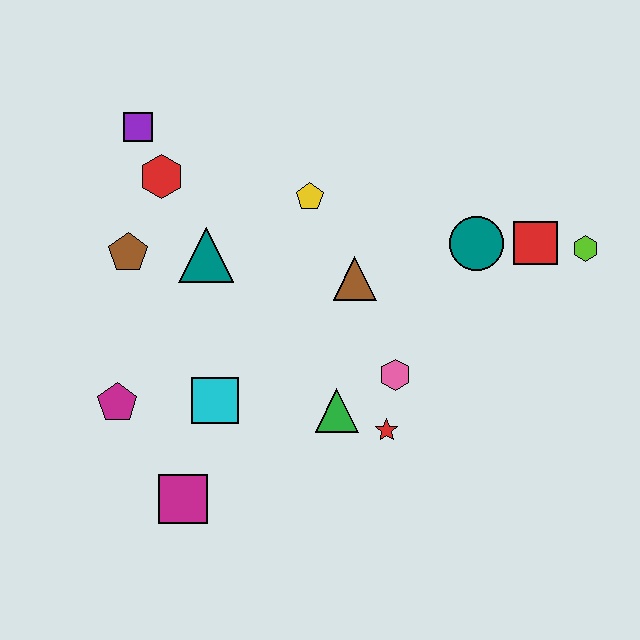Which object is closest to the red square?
The lime hexagon is closest to the red square.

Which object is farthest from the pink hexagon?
The purple square is farthest from the pink hexagon.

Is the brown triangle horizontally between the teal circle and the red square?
No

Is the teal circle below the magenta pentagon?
No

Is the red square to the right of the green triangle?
Yes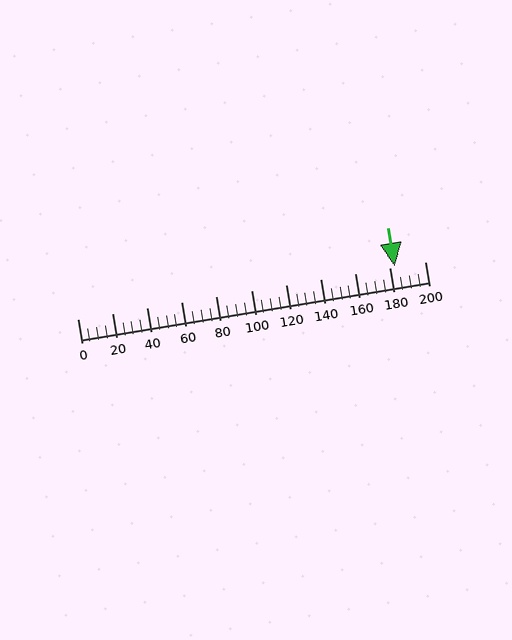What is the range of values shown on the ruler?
The ruler shows values from 0 to 200.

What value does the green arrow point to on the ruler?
The green arrow points to approximately 182.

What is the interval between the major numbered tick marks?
The major tick marks are spaced 20 units apart.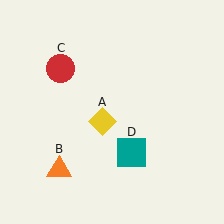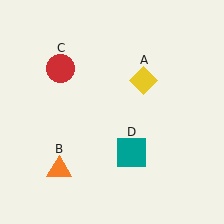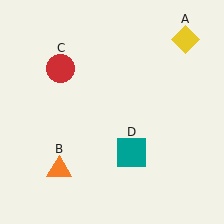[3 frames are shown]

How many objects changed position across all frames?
1 object changed position: yellow diamond (object A).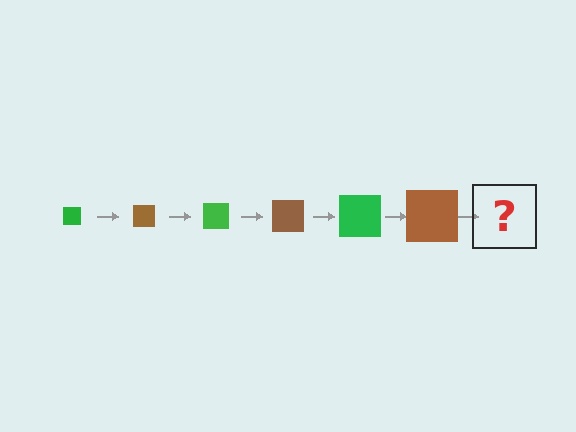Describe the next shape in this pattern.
It should be a green square, larger than the previous one.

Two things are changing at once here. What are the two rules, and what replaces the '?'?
The two rules are that the square grows larger each step and the color cycles through green and brown. The '?' should be a green square, larger than the previous one.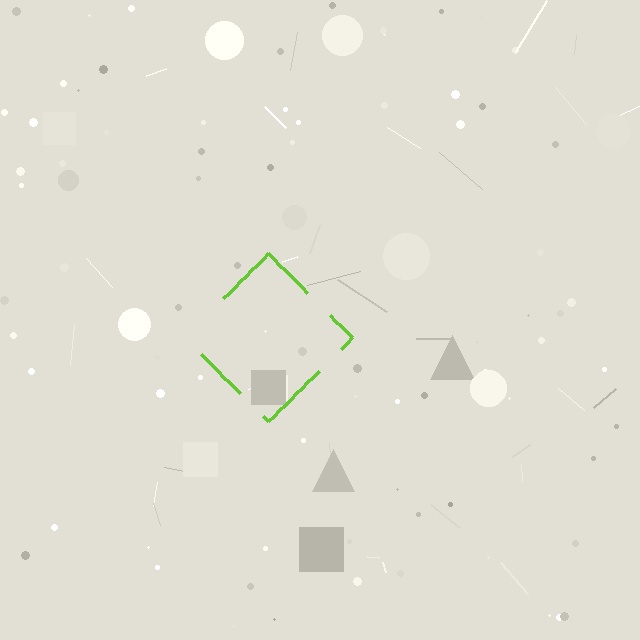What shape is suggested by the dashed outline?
The dashed outline suggests a diamond.